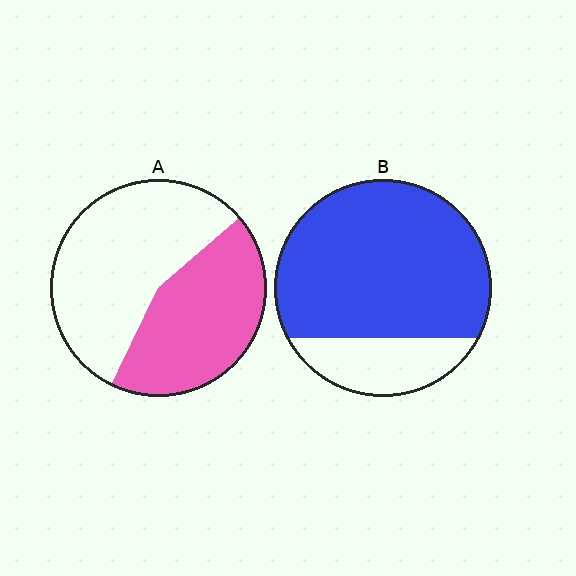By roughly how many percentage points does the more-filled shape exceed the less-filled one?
By roughly 35 percentage points (B over A).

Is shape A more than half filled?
No.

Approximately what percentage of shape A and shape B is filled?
A is approximately 45% and B is approximately 80%.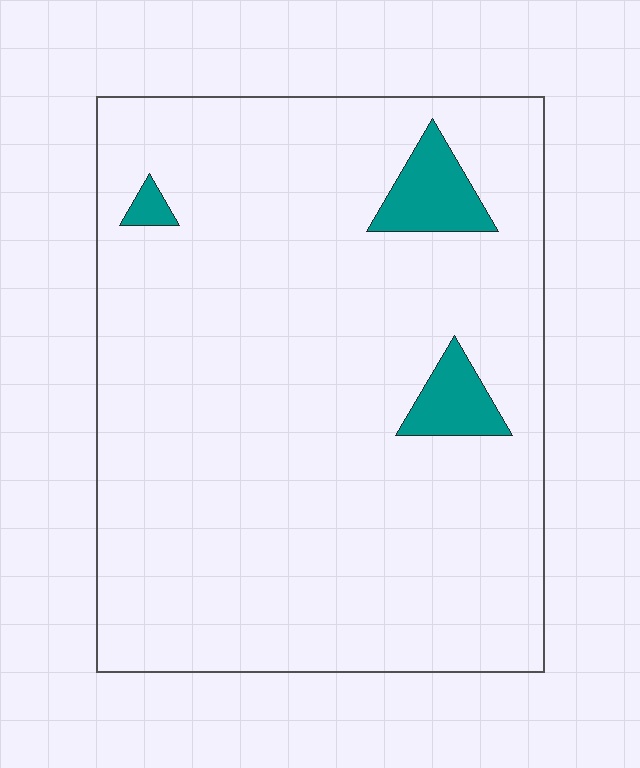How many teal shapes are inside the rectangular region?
3.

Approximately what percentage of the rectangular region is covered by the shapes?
Approximately 5%.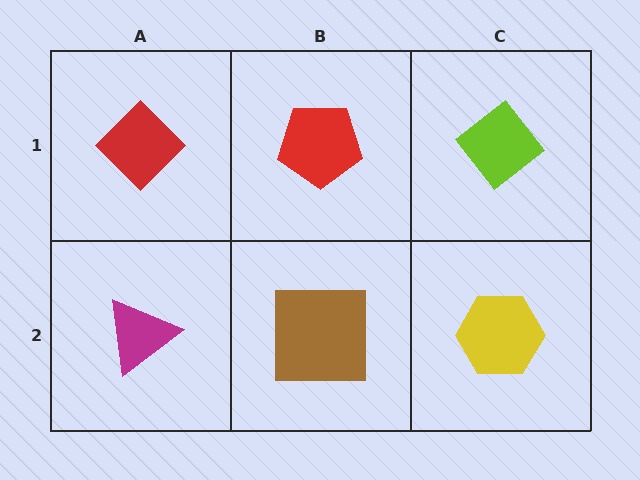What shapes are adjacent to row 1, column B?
A brown square (row 2, column B), a red diamond (row 1, column A), a lime diamond (row 1, column C).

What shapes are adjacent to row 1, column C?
A yellow hexagon (row 2, column C), a red pentagon (row 1, column B).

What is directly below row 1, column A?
A magenta triangle.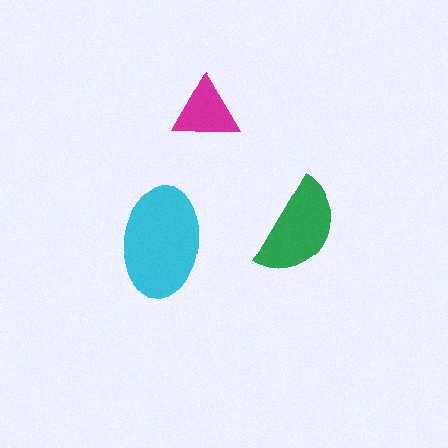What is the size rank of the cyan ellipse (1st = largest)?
1st.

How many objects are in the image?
There are 3 objects in the image.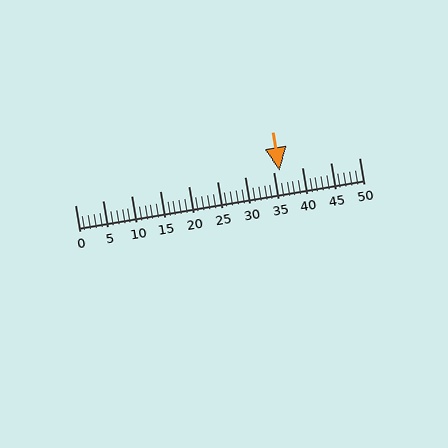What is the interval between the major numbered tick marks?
The major tick marks are spaced 5 units apart.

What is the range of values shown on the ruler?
The ruler shows values from 0 to 50.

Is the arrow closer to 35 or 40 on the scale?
The arrow is closer to 35.